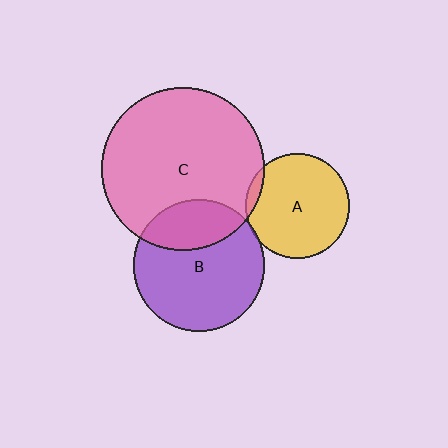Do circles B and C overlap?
Yes.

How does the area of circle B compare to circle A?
Approximately 1.6 times.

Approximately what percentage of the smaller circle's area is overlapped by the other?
Approximately 25%.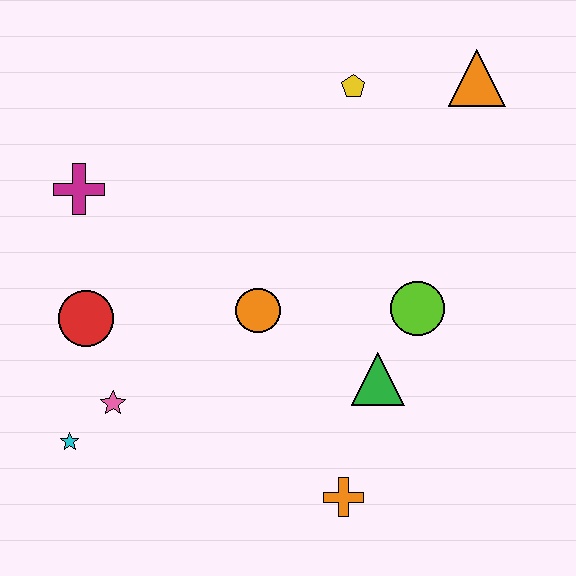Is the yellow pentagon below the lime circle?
No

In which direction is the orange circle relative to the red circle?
The orange circle is to the right of the red circle.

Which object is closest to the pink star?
The cyan star is closest to the pink star.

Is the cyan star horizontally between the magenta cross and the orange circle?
No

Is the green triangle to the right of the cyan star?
Yes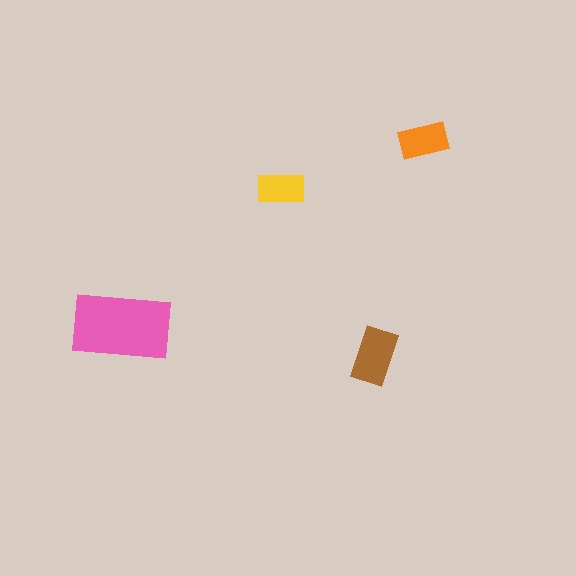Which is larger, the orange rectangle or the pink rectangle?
The pink one.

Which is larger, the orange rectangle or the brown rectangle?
The brown one.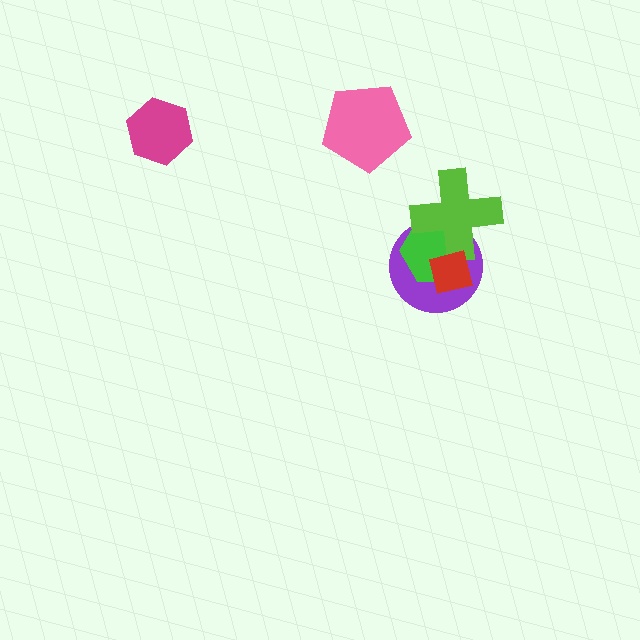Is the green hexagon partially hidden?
Yes, it is partially covered by another shape.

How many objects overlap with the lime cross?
3 objects overlap with the lime cross.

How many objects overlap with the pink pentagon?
0 objects overlap with the pink pentagon.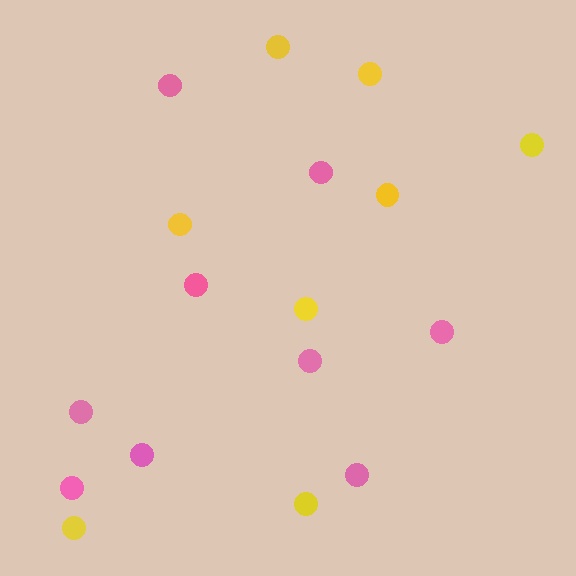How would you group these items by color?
There are 2 groups: one group of pink circles (9) and one group of yellow circles (8).